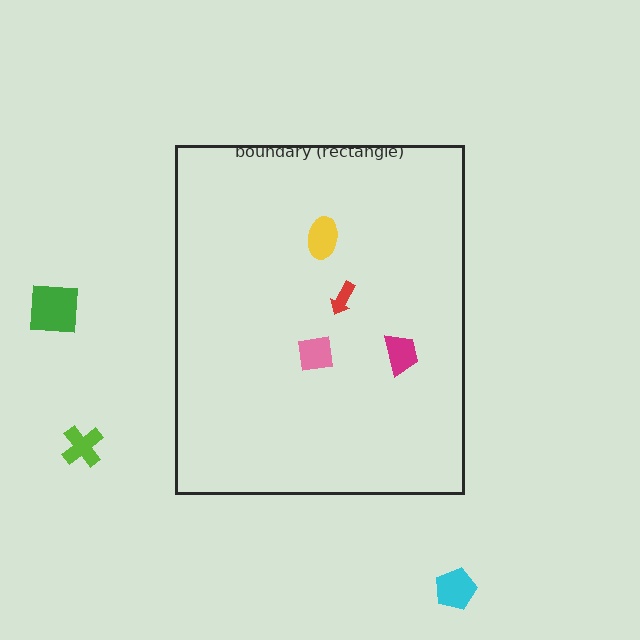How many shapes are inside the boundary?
4 inside, 3 outside.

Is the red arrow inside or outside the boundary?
Inside.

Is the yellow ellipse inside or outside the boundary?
Inside.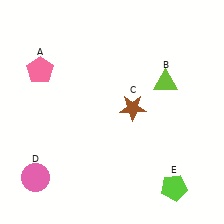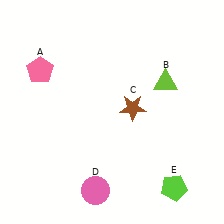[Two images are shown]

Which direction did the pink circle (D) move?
The pink circle (D) moved right.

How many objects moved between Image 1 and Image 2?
1 object moved between the two images.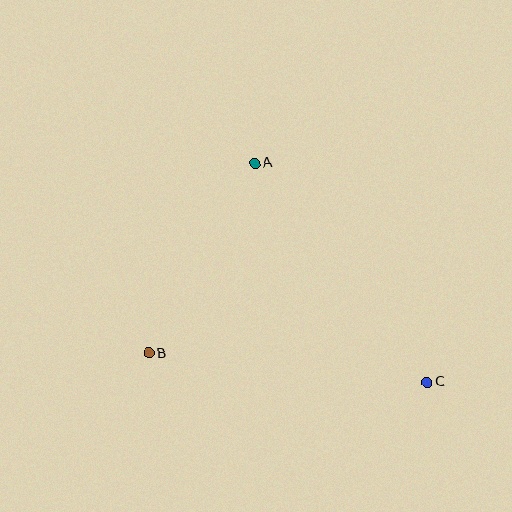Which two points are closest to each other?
Points A and B are closest to each other.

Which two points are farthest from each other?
Points B and C are farthest from each other.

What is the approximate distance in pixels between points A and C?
The distance between A and C is approximately 279 pixels.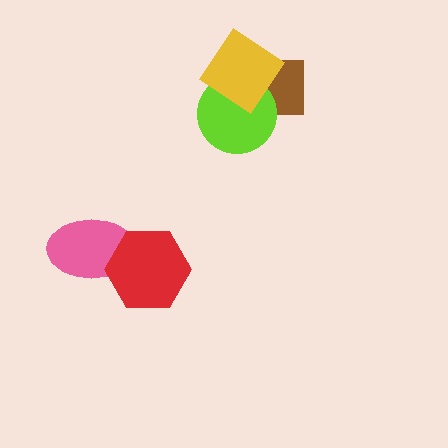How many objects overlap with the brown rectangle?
2 objects overlap with the brown rectangle.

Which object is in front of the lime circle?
The yellow diamond is in front of the lime circle.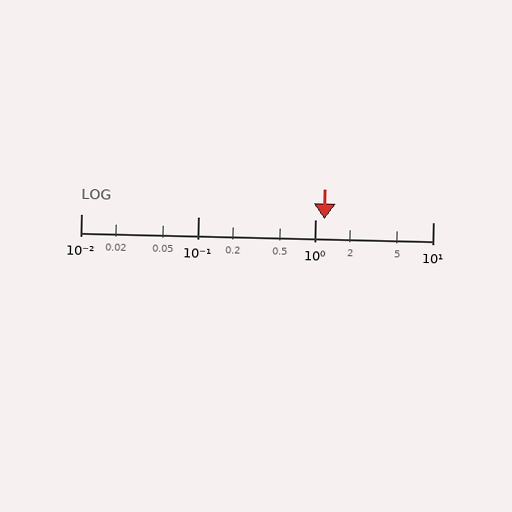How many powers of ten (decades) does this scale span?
The scale spans 3 decades, from 0.01 to 10.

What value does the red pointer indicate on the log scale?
The pointer indicates approximately 1.2.